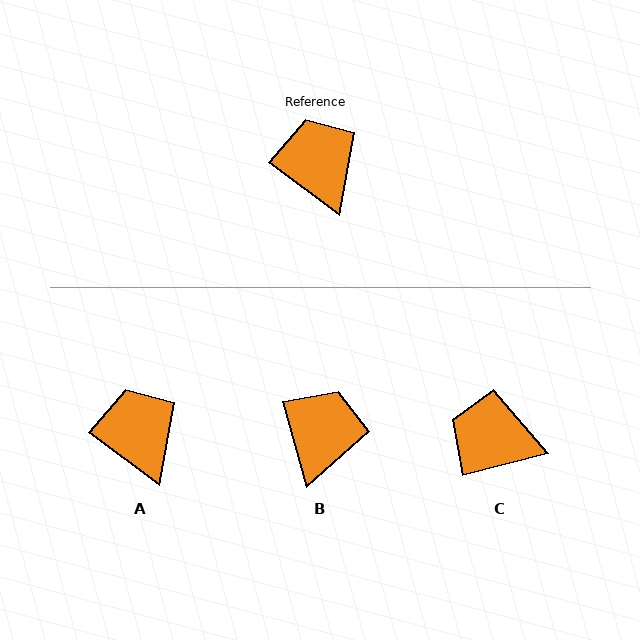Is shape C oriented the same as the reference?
No, it is off by about 51 degrees.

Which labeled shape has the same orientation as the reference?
A.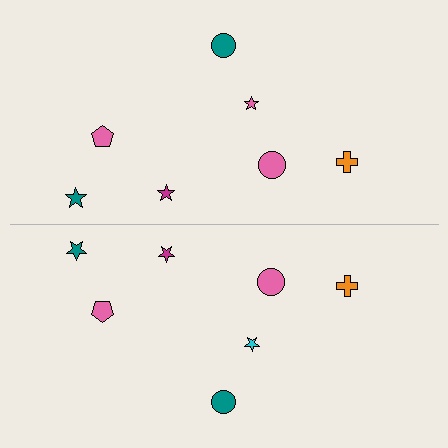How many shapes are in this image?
There are 14 shapes in this image.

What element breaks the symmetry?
The cyan star on the bottom side breaks the symmetry — its mirror counterpart is pink.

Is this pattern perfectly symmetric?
No, the pattern is not perfectly symmetric. The cyan star on the bottom side breaks the symmetry — its mirror counterpart is pink.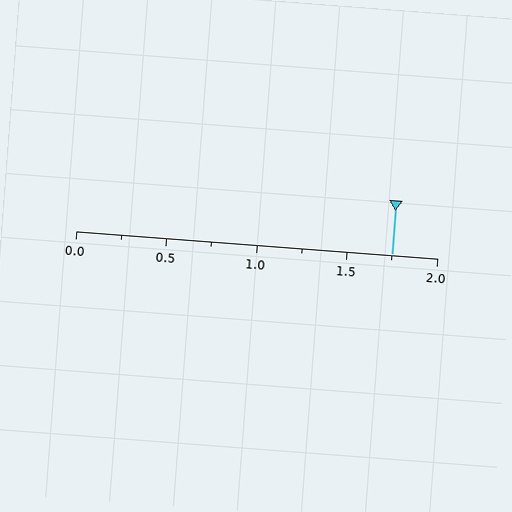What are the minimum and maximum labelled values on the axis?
The axis runs from 0.0 to 2.0.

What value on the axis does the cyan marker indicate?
The marker indicates approximately 1.75.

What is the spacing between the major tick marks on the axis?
The major ticks are spaced 0.5 apart.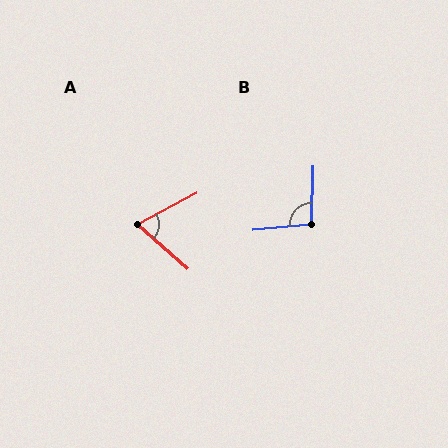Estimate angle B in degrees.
Approximately 96 degrees.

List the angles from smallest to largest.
A (69°), B (96°).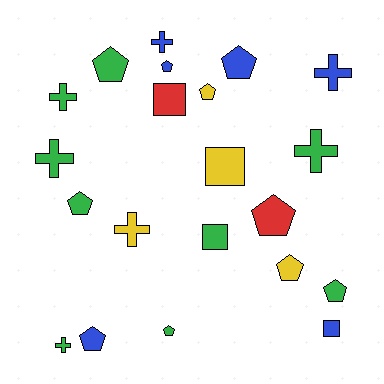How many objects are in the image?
There are 21 objects.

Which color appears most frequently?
Green, with 9 objects.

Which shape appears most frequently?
Pentagon, with 10 objects.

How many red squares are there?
There is 1 red square.